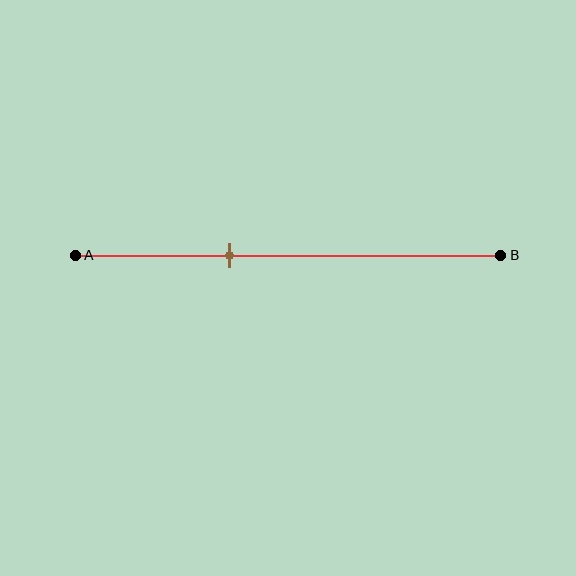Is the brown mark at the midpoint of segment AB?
No, the mark is at about 35% from A, not at the 50% midpoint.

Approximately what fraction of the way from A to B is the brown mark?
The brown mark is approximately 35% of the way from A to B.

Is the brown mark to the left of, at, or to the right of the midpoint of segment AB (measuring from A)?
The brown mark is to the left of the midpoint of segment AB.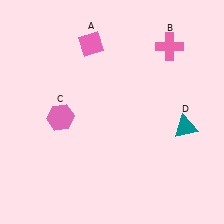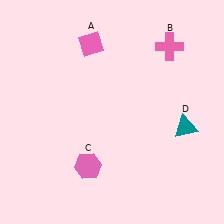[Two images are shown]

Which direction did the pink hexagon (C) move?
The pink hexagon (C) moved down.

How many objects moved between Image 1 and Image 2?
1 object moved between the two images.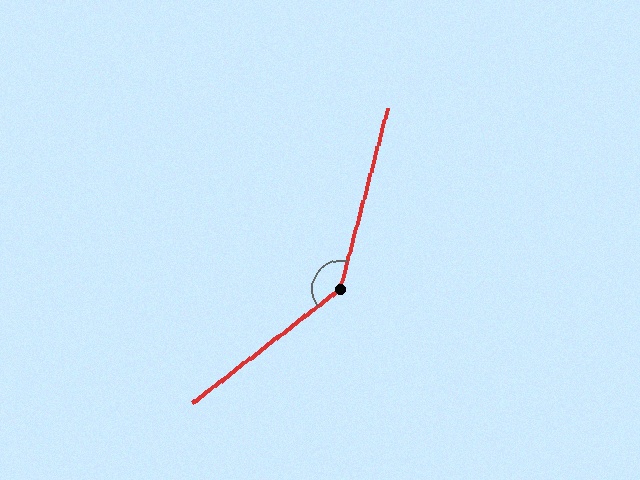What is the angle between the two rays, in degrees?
Approximately 142 degrees.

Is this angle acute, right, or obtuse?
It is obtuse.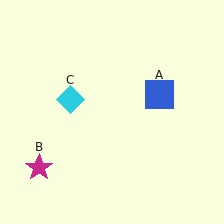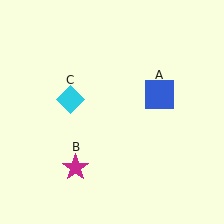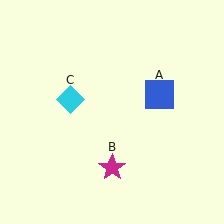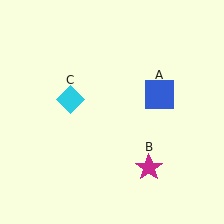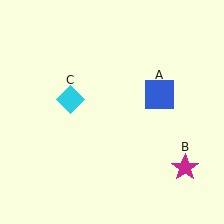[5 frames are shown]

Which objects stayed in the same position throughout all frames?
Blue square (object A) and cyan diamond (object C) remained stationary.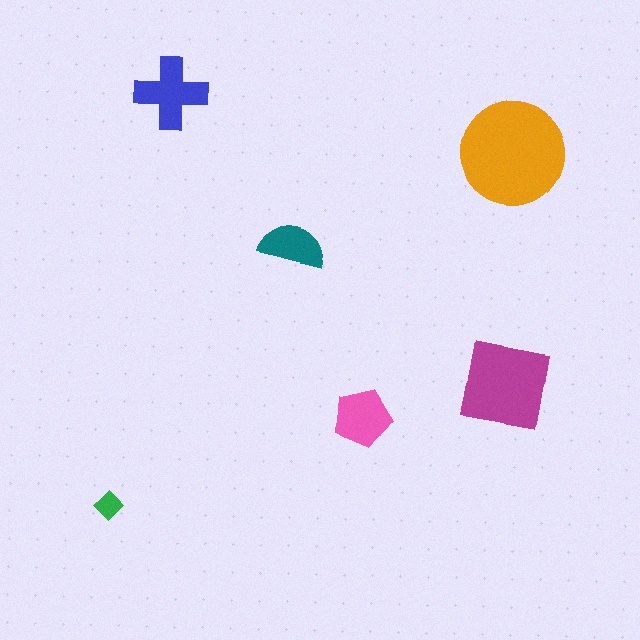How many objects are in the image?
There are 6 objects in the image.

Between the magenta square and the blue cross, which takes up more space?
The magenta square.